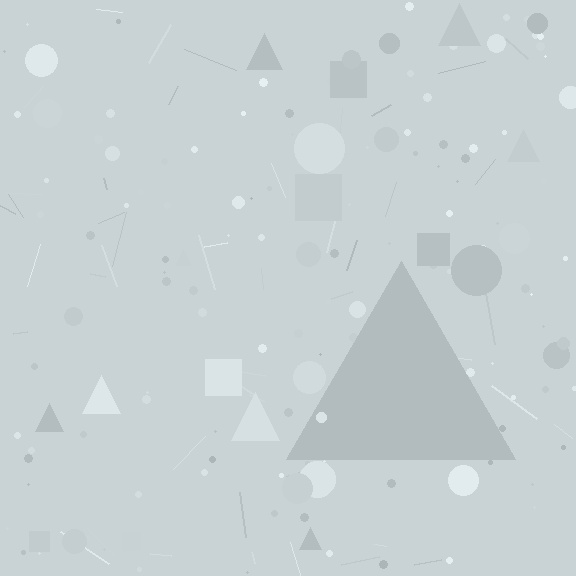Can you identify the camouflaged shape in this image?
The camouflaged shape is a triangle.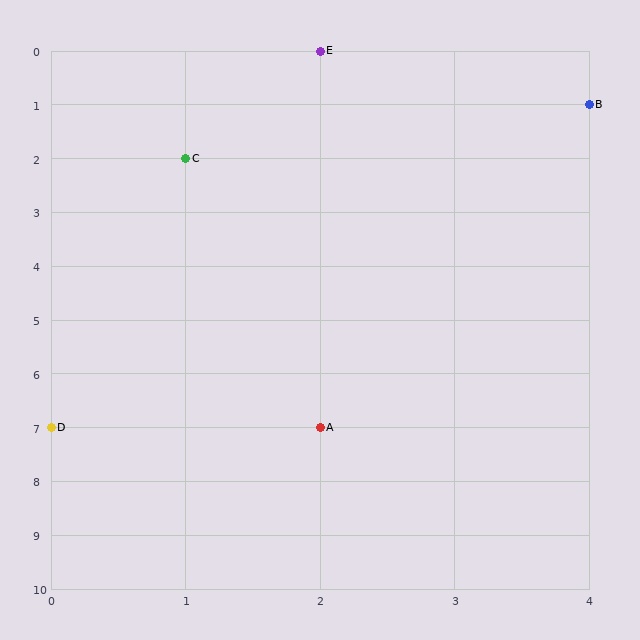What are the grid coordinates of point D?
Point D is at grid coordinates (0, 7).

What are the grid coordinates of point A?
Point A is at grid coordinates (2, 7).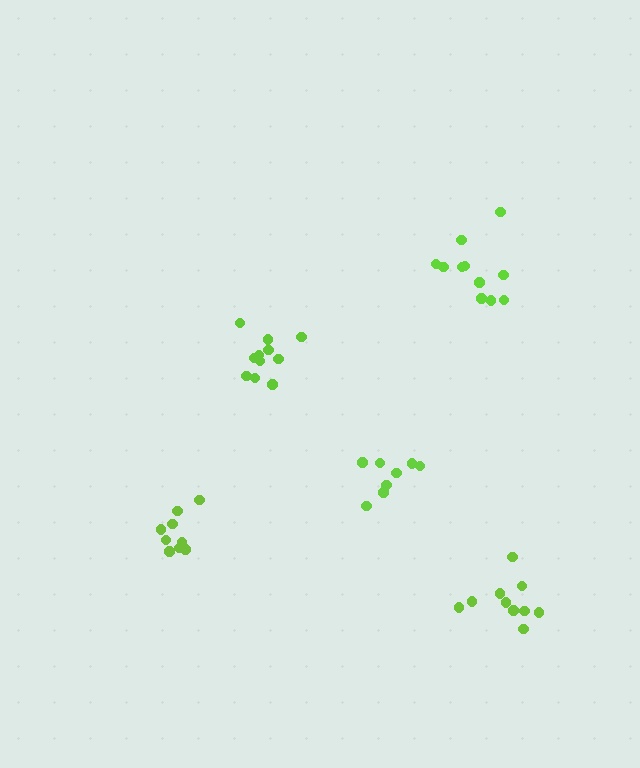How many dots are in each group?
Group 1: 11 dots, Group 2: 9 dots, Group 3: 10 dots, Group 4: 8 dots, Group 5: 11 dots (49 total).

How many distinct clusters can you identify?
There are 5 distinct clusters.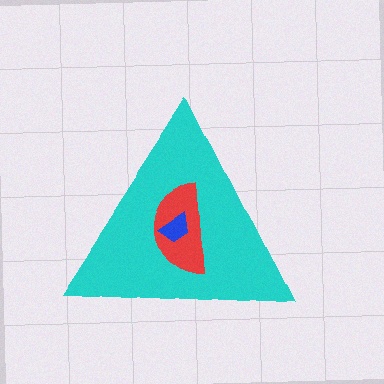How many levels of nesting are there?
3.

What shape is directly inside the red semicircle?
The blue trapezoid.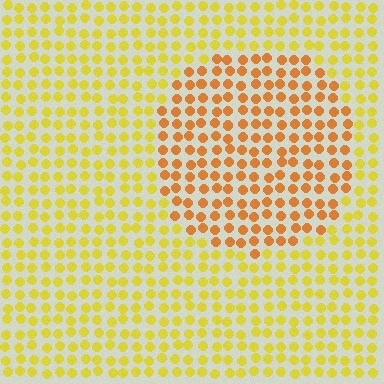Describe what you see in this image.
The image is filled with small yellow elements in a uniform arrangement. A circle-shaped region is visible where the elements are tinted to a slightly different hue, forming a subtle color boundary.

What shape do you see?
I see a circle.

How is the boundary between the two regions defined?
The boundary is defined purely by a slight shift in hue (about 31 degrees). Spacing, size, and orientation are identical on both sides.